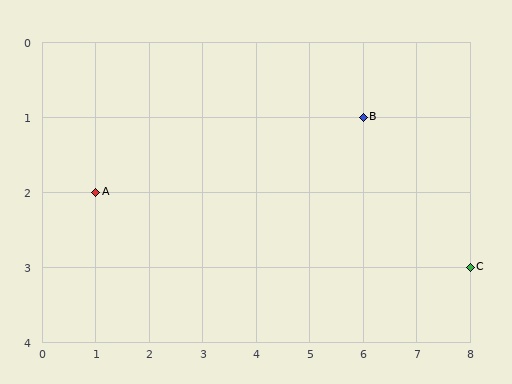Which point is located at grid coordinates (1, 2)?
Point A is at (1, 2).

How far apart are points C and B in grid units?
Points C and B are 2 columns and 2 rows apart (about 2.8 grid units diagonally).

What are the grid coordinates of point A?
Point A is at grid coordinates (1, 2).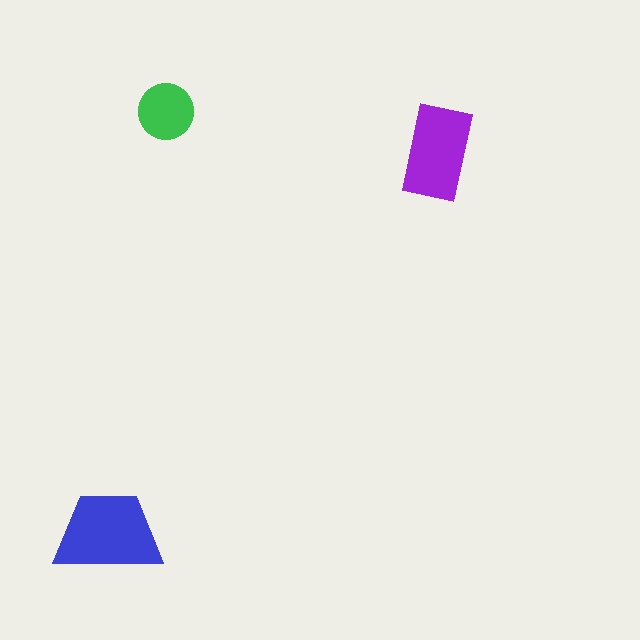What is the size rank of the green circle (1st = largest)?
3rd.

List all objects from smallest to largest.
The green circle, the purple rectangle, the blue trapezoid.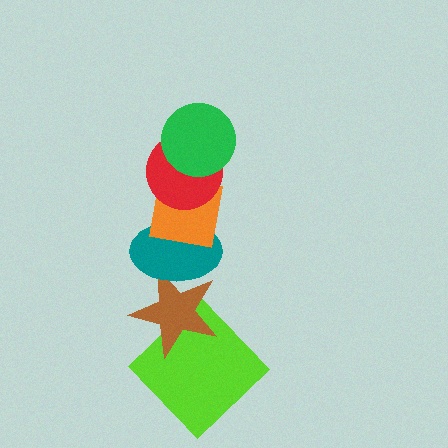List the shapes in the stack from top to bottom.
From top to bottom: the green circle, the red circle, the orange square, the teal ellipse, the brown star, the lime diamond.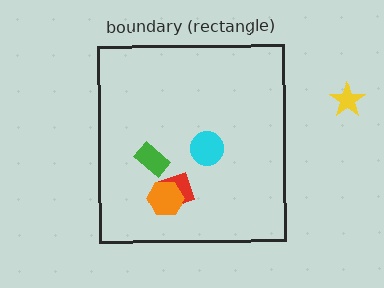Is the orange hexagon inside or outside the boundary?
Inside.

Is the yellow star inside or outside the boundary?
Outside.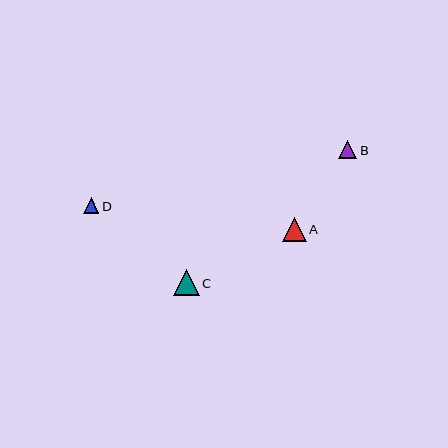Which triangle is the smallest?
Triangle D is the smallest with a size of approximately 15 pixels.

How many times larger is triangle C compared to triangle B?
Triangle C is approximately 1.5 times the size of triangle B.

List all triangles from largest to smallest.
From largest to smallest: C, A, B, D.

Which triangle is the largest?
Triangle C is the largest with a size of approximately 26 pixels.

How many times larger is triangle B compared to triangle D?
Triangle B is approximately 1.2 times the size of triangle D.